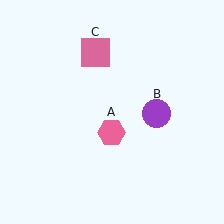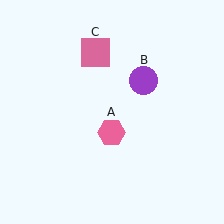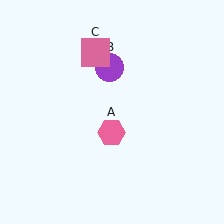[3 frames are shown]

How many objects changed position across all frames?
1 object changed position: purple circle (object B).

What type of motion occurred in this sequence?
The purple circle (object B) rotated counterclockwise around the center of the scene.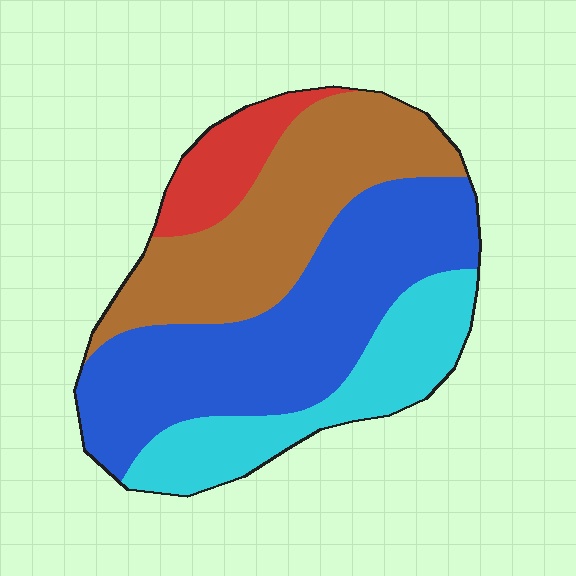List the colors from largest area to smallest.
From largest to smallest: blue, brown, cyan, red.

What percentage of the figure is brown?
Brown covers 30% of the figure.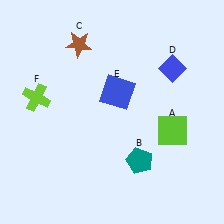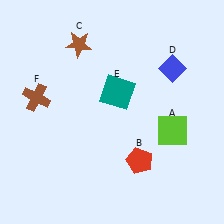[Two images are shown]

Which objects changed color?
B changed from teal to red. E changed from blue to teal. F changed from lime to brown.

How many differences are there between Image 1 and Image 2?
There are 3 differences between the two images.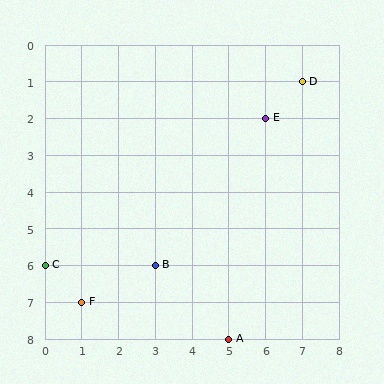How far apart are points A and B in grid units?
Points A and B are 2 columns and 2 rows apart (about 2.8 grid units diagonally).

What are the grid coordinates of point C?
Point C is at grid coordinates (0, 6).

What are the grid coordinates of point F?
Point F is at grid coordinates (1, 7).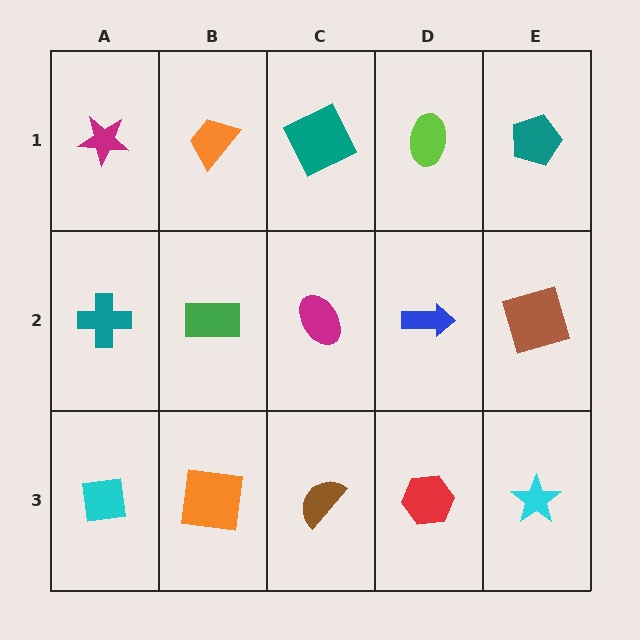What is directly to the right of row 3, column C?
A red hexagon.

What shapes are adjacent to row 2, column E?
A teal pentagon (row 1, column E), a cyan star (row 3, column E), a blue arrow (row 2, column D).